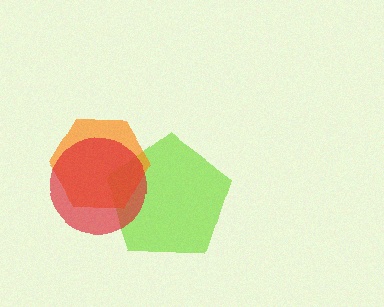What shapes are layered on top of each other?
The layered shapes are: a lime pentagon, an orange hexagon, a red circle.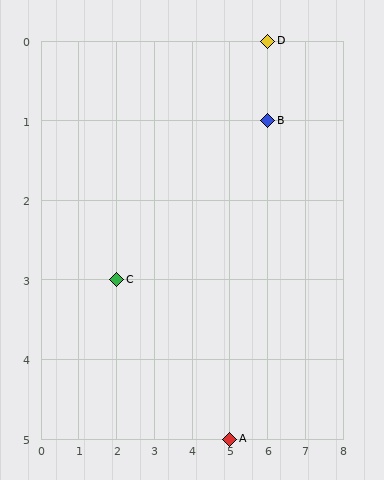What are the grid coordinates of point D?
Point D is at grid coordinates (6, 0).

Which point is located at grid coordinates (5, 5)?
Point A is at (5, 5).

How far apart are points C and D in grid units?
Points C and D are 4 columns and 3 rows apart (about 5.0 grid units diagonally).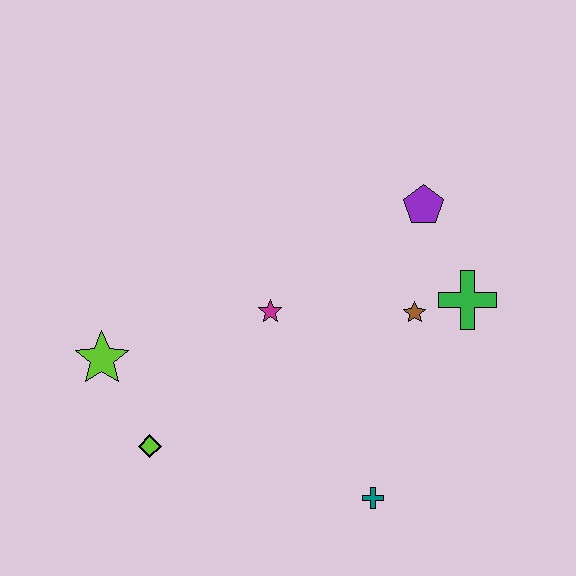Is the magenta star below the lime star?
No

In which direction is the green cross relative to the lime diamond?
The green cross is to the right of the lime diamond.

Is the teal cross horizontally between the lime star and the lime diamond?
No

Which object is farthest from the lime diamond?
The purple pentagon is farthest from the lime diamond.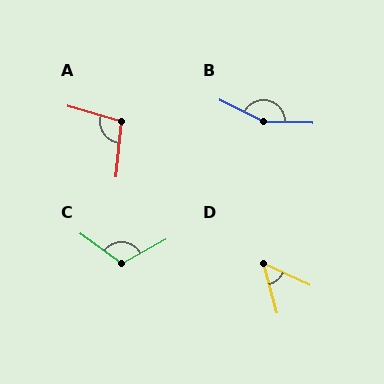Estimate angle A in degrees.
Approximately 100 degrees.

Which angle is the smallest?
D, at approximately 49 degrees.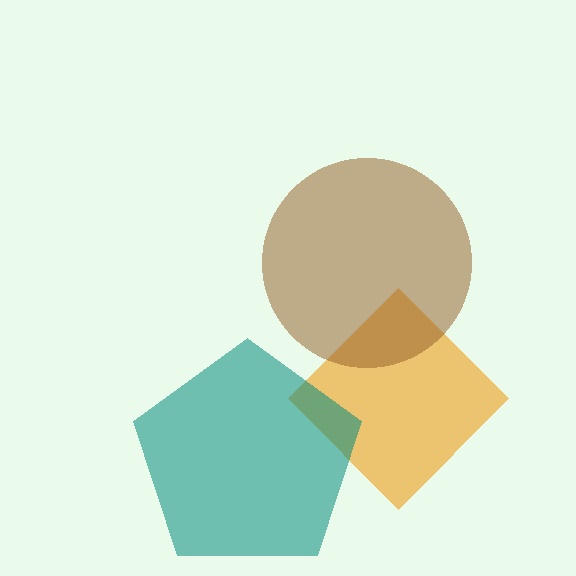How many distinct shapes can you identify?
There are 3 distinct shapes: an orange diamond, a teal pentagon, a brown circle.